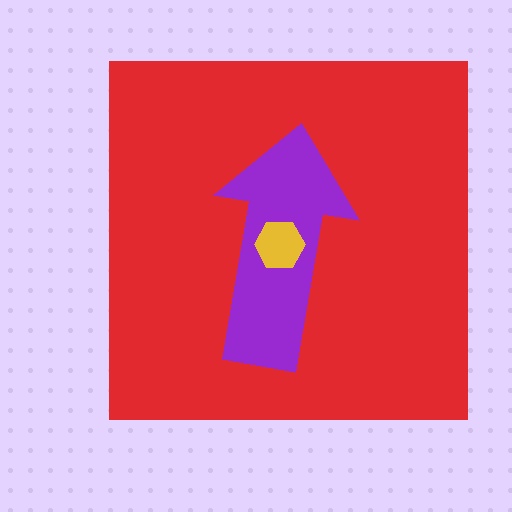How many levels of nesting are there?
3.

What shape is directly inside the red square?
The purple arrow.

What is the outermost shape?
The red square.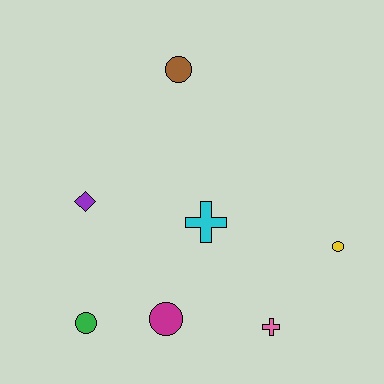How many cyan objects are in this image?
There is 1 cyan object.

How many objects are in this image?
There are 7 objects.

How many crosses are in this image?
There are 2 crosses.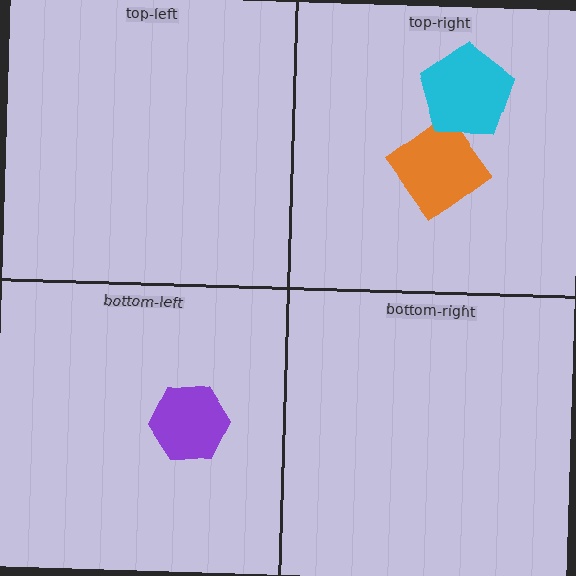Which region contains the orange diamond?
The top-right region.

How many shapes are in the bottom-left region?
1.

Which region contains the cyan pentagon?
The top-right region.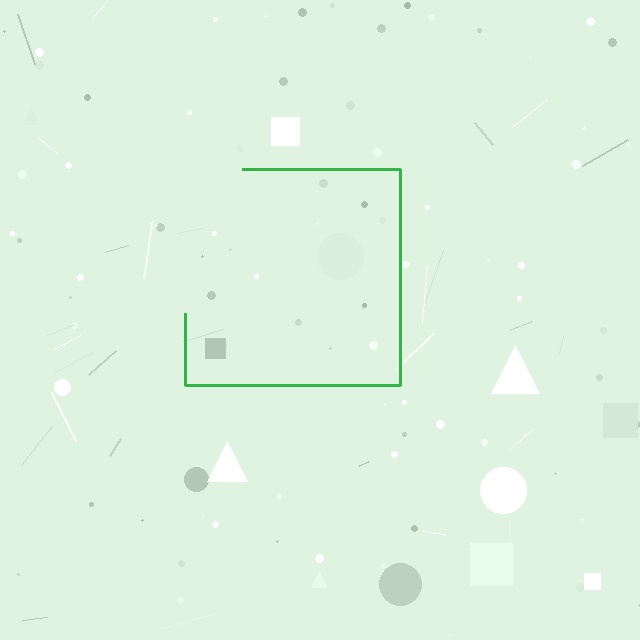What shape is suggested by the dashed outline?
The dashed outline suggests a square.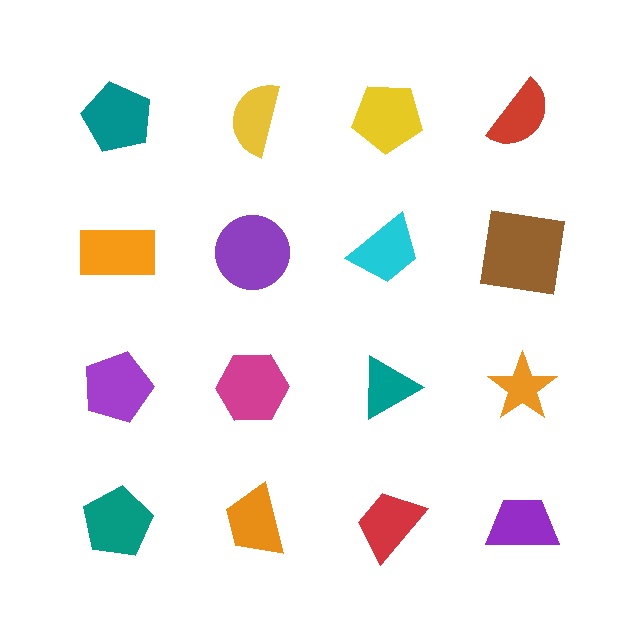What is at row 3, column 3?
A teal triangle.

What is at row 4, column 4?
A purple trapezoid.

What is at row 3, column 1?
A purple pentagon.